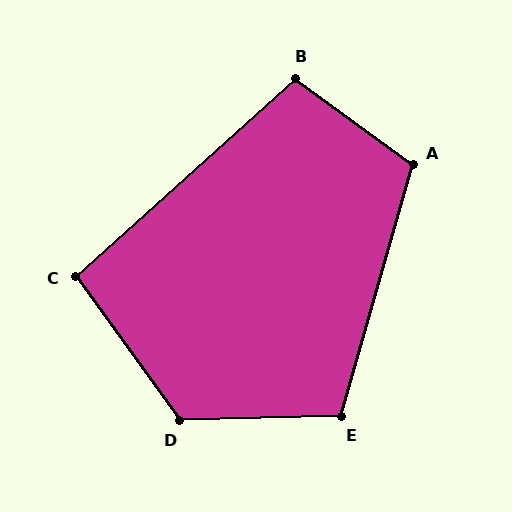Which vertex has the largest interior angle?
D, at approximately 124 degrees.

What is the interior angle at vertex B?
Approximately 102 degrees (obtuse).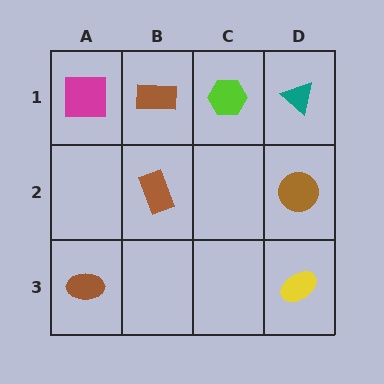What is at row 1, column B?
A brown rectangle.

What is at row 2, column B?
A brown rectangle.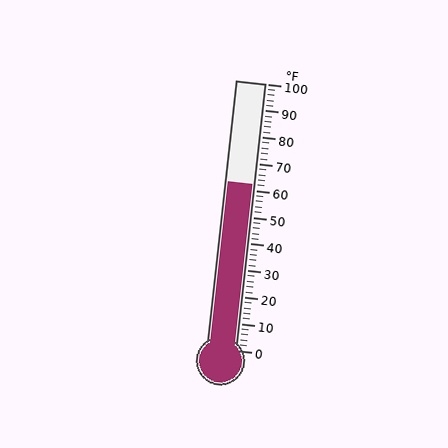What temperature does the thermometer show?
The thermometer shows approximately 62°F.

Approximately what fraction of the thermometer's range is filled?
The thermometer is filled to approximately 60% of its range.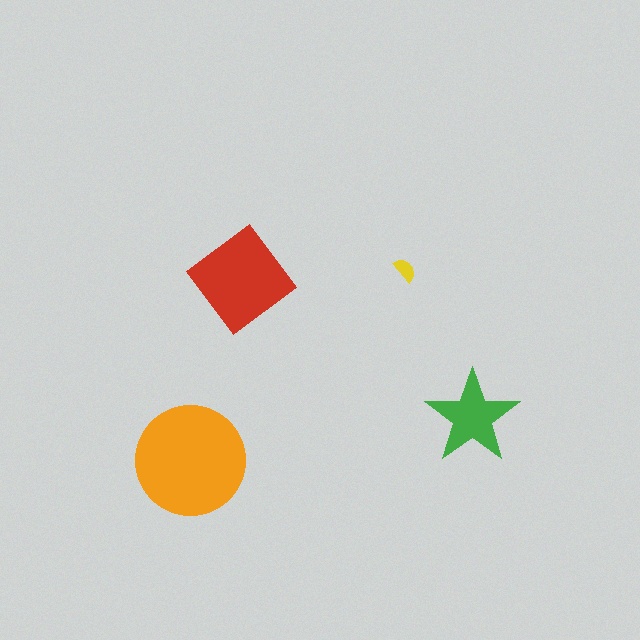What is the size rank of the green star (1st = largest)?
3rd.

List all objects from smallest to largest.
The yellow semicircle, the green star, the red diamond, the orange circle.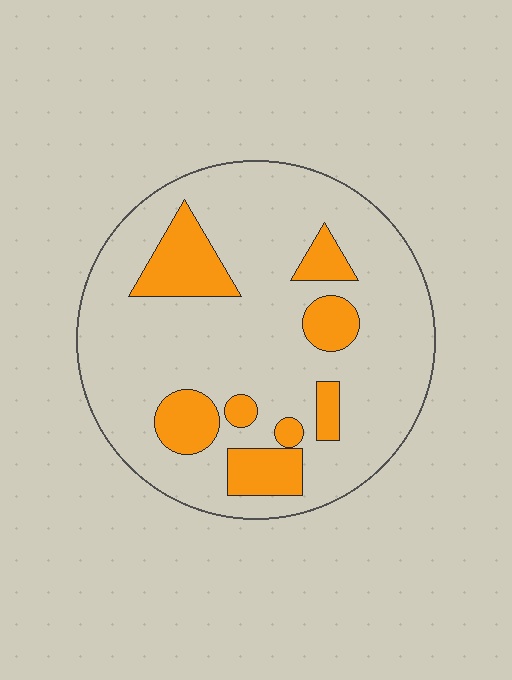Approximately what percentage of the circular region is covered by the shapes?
Approximately 20%.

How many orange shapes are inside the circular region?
8.